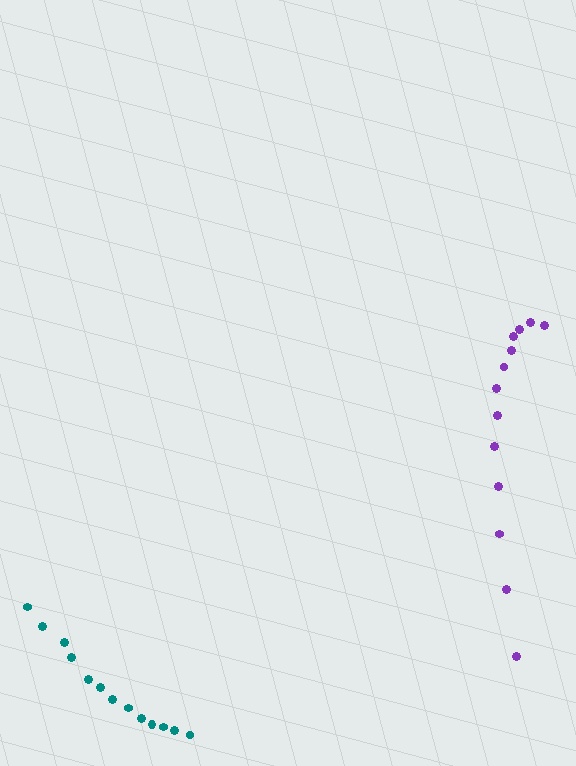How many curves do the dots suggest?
There are 2 distinct paths.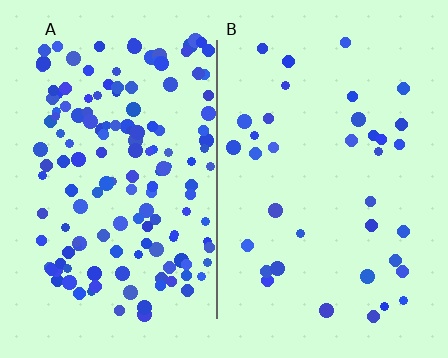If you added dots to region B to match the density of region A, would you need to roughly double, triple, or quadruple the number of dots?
Approximately quadruple.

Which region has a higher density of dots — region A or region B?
A (the left).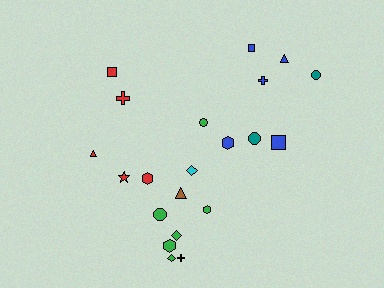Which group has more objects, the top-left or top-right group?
The top-right group.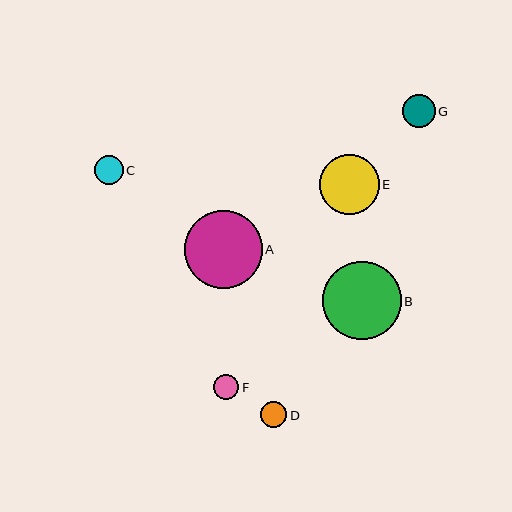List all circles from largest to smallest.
From largest to smallest: B, A, E, G, C, D, F.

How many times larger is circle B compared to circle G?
Circle B is approximately 2.4 times the size of circle G.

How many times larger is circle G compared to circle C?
Circle G is approximately 1.1 times the size of circle C.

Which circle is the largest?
Circle B is the largest with a size of approximately 78 pixels.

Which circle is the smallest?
Circle F is the smallest with a size of approximately 25 pixels.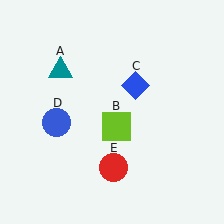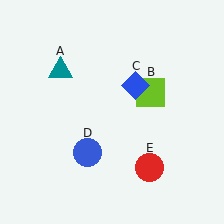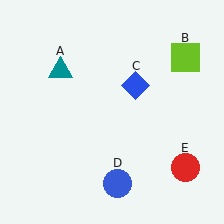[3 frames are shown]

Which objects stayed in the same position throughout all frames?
Teal triangle (object A) and blue diamond (object C) remained stationary.